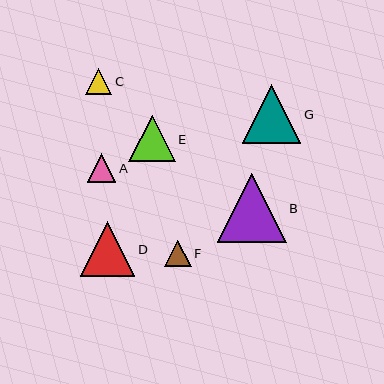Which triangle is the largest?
Triangle B is the largest with a size of approximately 69 pixels.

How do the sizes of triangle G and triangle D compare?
Triangle G and triangle D are approximately the same size.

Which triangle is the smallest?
Triangle C is the smallest with a size of approximately 27 pixels.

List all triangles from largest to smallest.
From largest to smallest: B, G, D, E, A, F, C.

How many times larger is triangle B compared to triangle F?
Triangle B is approximately 2.6 times the size of triangle F.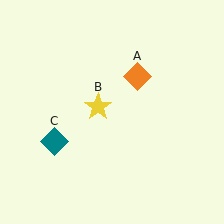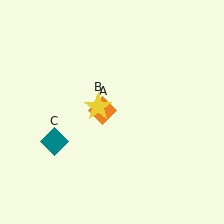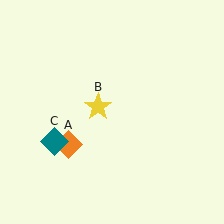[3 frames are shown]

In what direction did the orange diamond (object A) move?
The orange diamond (object A) moved down and to the left.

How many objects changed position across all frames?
1 object changed position: orange diamond (object A).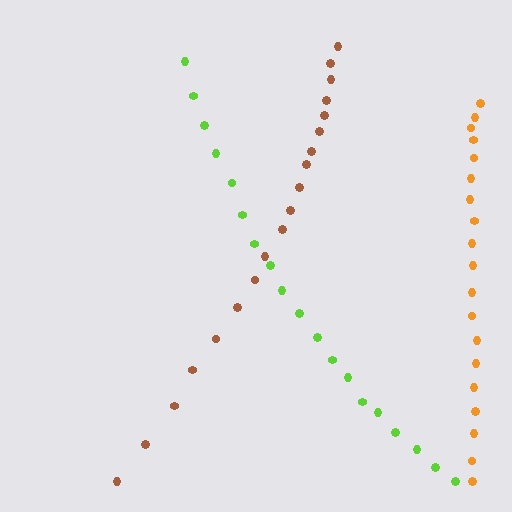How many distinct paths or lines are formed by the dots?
There are 3 distinct paths.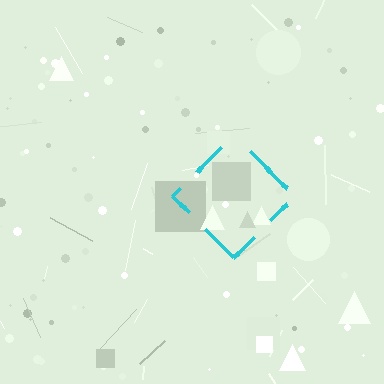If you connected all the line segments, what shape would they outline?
They would outline a diamond.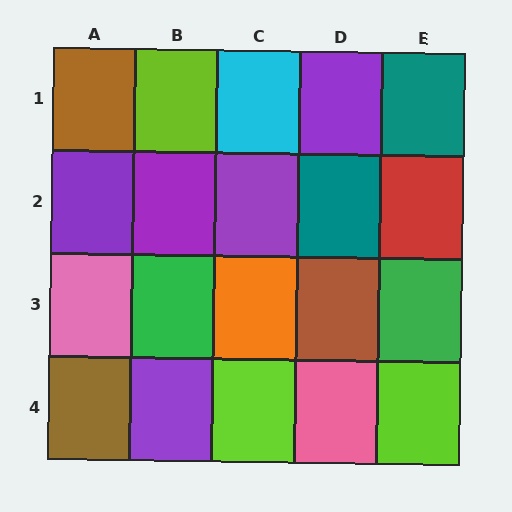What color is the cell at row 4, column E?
Lime.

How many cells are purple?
5 cells are purple.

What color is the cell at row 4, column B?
Purple.